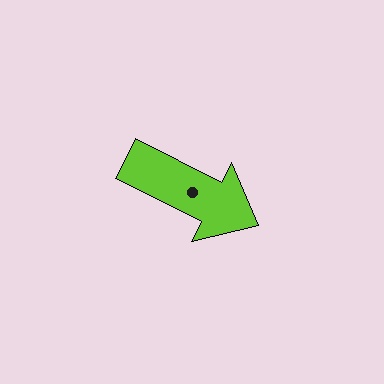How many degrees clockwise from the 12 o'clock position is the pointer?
Approximately 117 degrees.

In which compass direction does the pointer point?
Southeast.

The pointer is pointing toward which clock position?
Roughly 4 o'clock.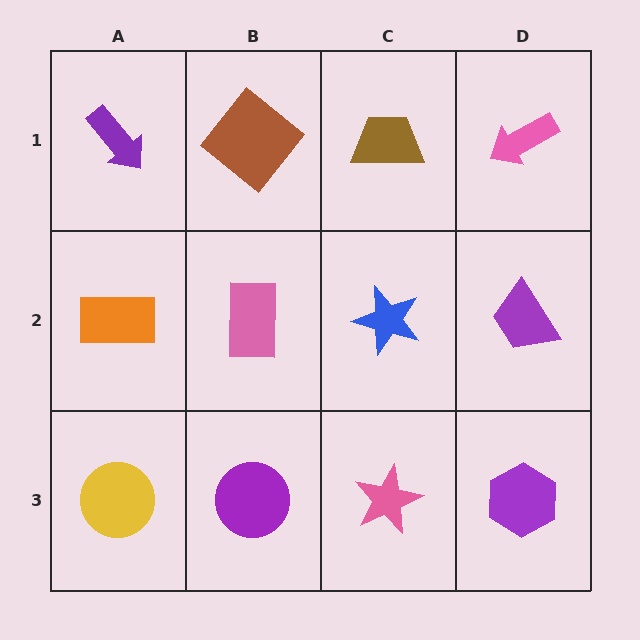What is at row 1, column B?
A brown diamond.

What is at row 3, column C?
A pink star.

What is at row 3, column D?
A purple hexagon.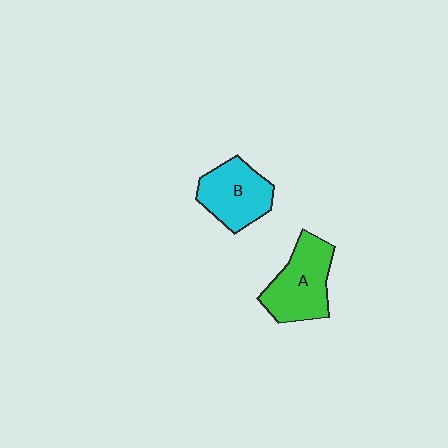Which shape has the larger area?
Shape A (green).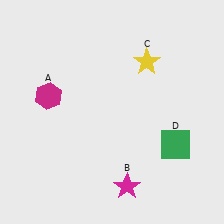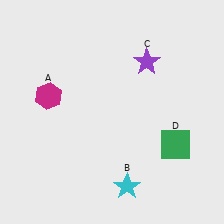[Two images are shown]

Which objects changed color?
B changed from magenta to cyan. C changed from yellow to purple.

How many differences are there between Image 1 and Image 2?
There are 2 differences between the two images.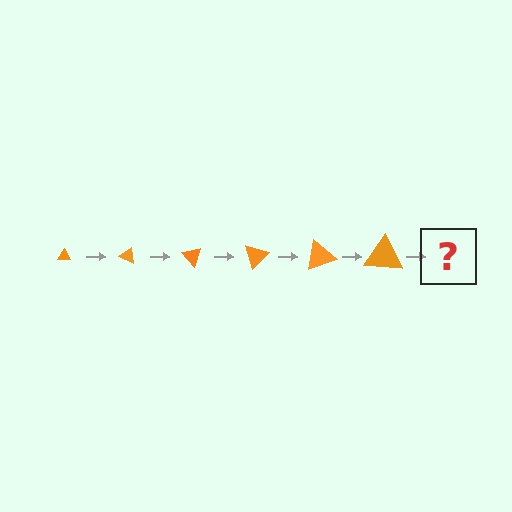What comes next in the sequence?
The next element should be a triangle, larger than the previous one and rotated 150 degrees from the start.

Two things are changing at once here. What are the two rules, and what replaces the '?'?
The two rules are that the triangle grows larger each step and it rotates 25 degrees each step. The '?' should be a triangle, larger than the previous one and rotated 150 degrees from the start.